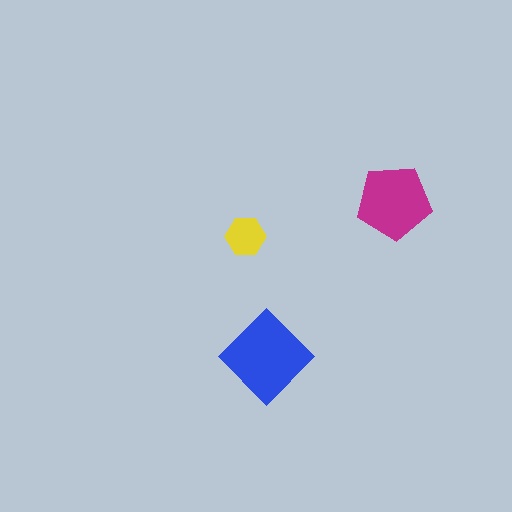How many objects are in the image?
There are 3 objects in the image.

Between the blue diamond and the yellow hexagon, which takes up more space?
The blue diamond.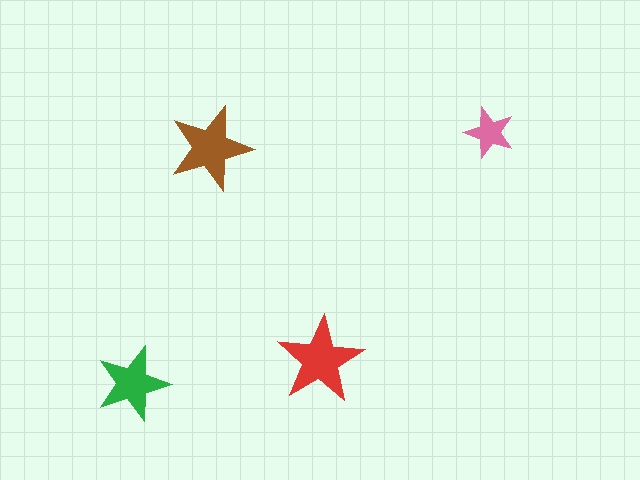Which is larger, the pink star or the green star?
The green one.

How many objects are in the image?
There are 4 objects in the image.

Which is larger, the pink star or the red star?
The red one.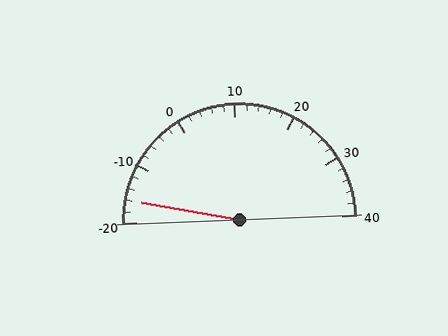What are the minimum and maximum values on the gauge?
The gauge ranges from -20 to 40.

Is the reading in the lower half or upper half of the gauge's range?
The reading is in the lower half of the range (-20 to 40).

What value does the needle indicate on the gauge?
The needle indicates approximately -16.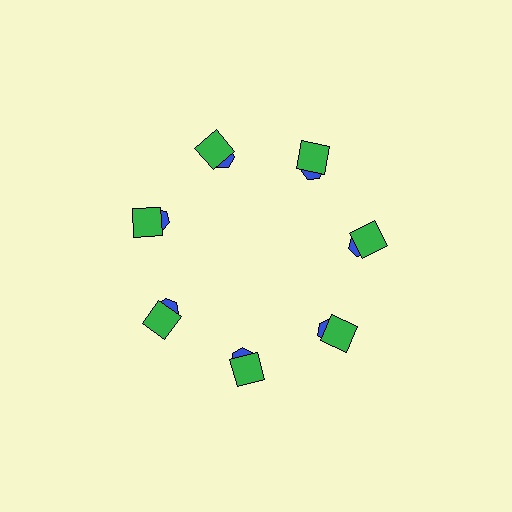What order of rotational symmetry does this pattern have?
This pattern has 7-fold rotational symmetry.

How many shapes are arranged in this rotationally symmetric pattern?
There are 14 shapes, arranged in 7 groups of 2.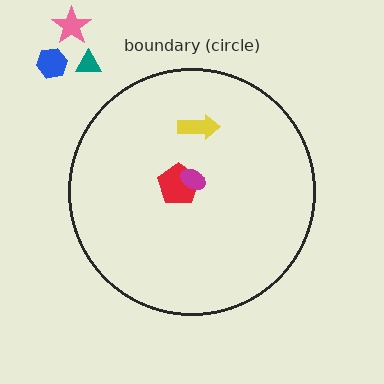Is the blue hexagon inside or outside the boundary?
Outside.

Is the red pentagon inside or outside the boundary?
Inside.